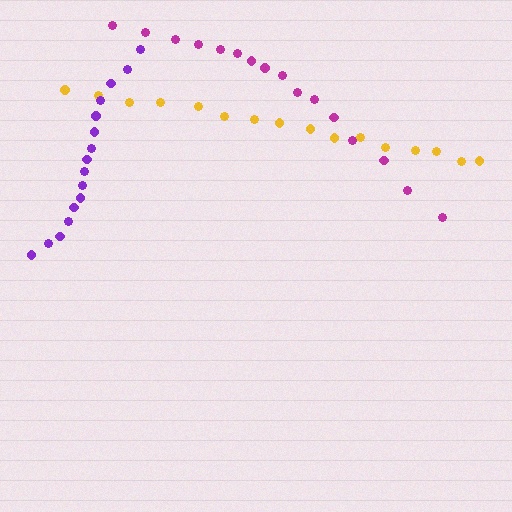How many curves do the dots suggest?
There are 3 distinct paths.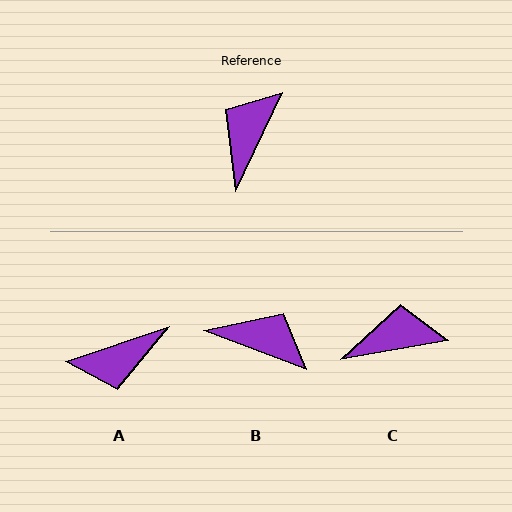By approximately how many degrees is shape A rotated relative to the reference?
Approximately 134 degrees counter-clockwise.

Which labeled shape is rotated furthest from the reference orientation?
A, about 134 degrees away.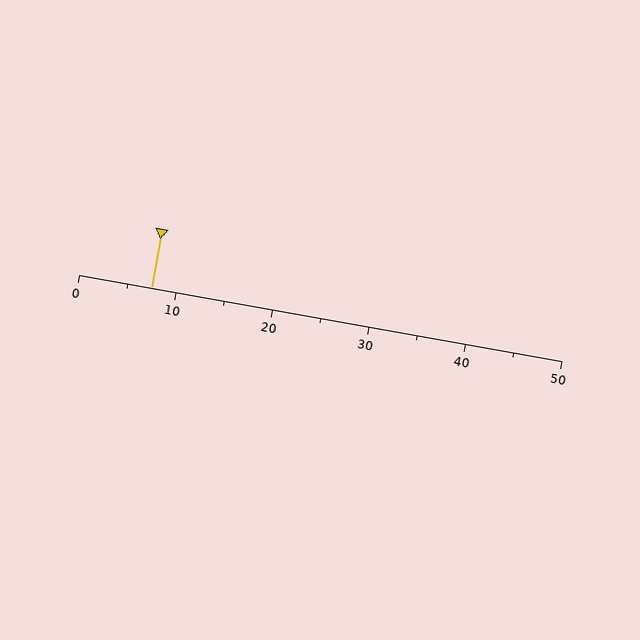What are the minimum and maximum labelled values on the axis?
The axis runs from 0 to 50.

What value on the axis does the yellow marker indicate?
The marker indicates approximately 7.5.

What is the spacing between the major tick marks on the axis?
The major ticks are spaced 10 apart.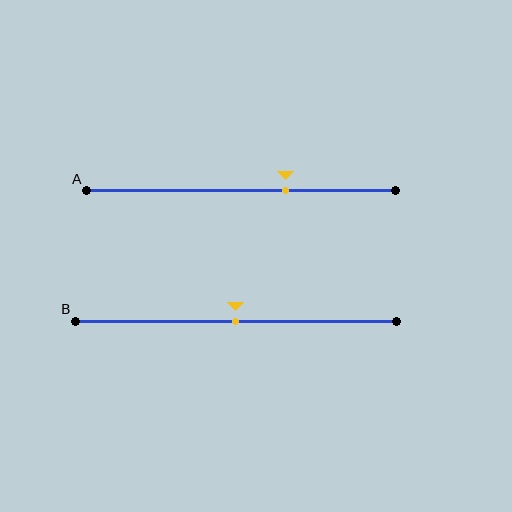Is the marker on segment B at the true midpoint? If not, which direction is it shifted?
Yes, the marker on segment B is at the true midpoint.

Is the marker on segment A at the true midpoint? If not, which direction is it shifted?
No, the marker on segment A is shifted to the right by about 14% of the segment length.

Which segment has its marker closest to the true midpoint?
Segment B has its marker closest to the true midpoint.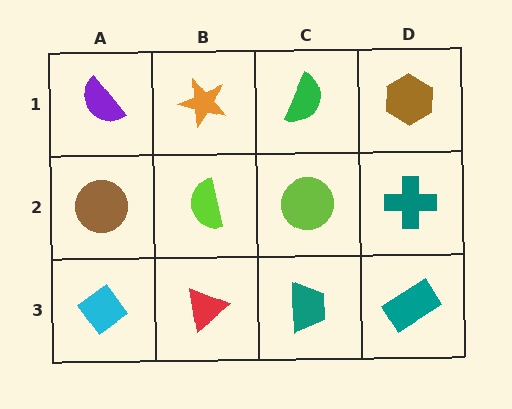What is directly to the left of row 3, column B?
A cyan diamond.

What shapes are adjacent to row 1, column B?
A lime semicircle (row 2, column B), a purple semicircle (row 1, column A), a green semicircle (row 1, column C).